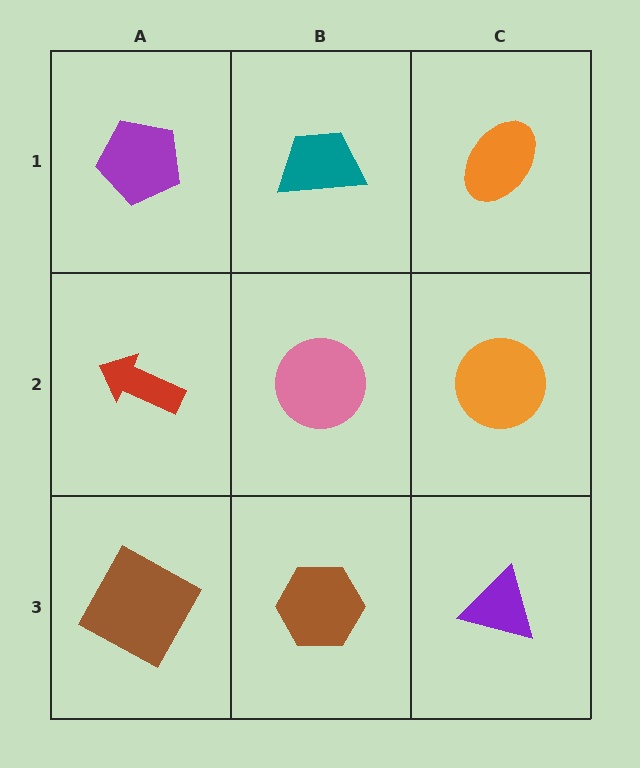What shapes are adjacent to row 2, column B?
A teal trapezoid (row 1, column B), a brown hexagon (row 3, column B), a red arrow (row 2, column A), an orange circle (row 2, column C).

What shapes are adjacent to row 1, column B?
A pink circle (row 2, column B), a purple pentagon (row 1, column A), an orange ellipse (row 1, column C).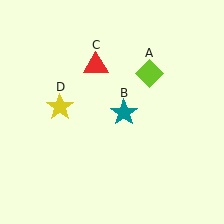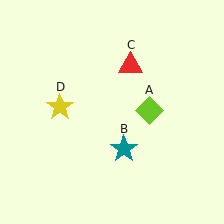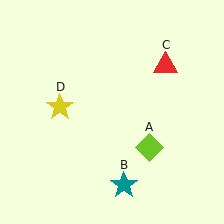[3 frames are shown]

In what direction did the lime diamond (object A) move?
The lime diamond (object A) moved down.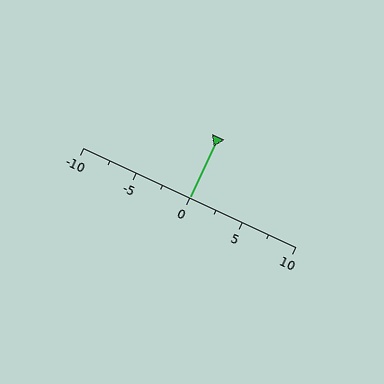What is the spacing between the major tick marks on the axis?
The major ticks are spaced 5 apart.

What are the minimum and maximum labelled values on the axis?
The axis runs from -10 to 10.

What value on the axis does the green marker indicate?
The marker indicates approximately 0.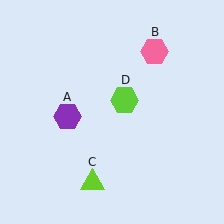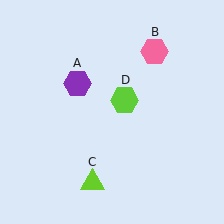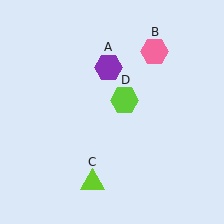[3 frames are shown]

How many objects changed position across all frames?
1 object changed position: purple hexagon (object A).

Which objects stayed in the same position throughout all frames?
Pink hexagon (object B) and lime triangle (object C) and lime hexagon (object D) remained stationary.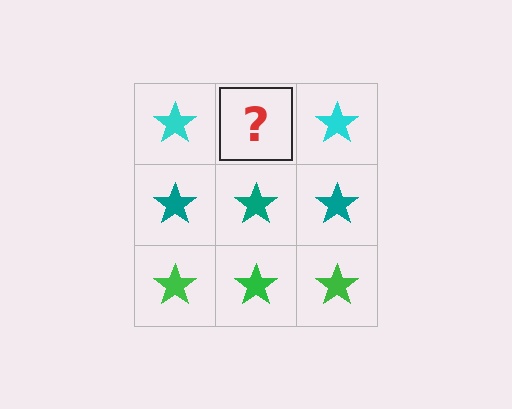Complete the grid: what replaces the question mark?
The question mark should be replaced with a cyan star.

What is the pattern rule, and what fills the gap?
The rule is that each row has a consistent color. The gap should be filled with a cyan star.